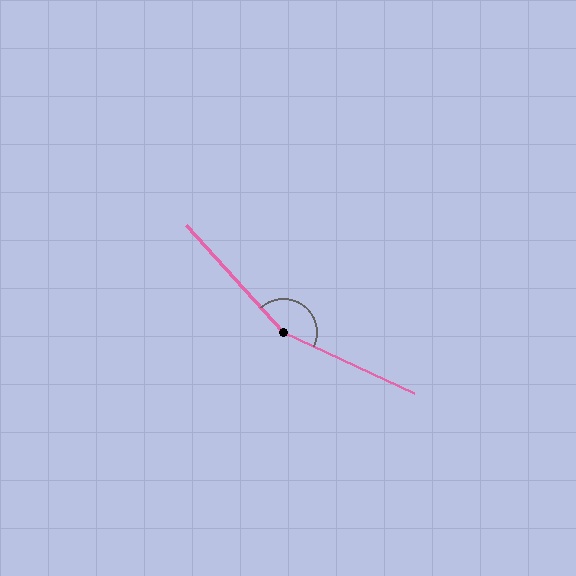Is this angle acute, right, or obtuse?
It is obtuse.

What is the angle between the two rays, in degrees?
Approximately 157 degrees.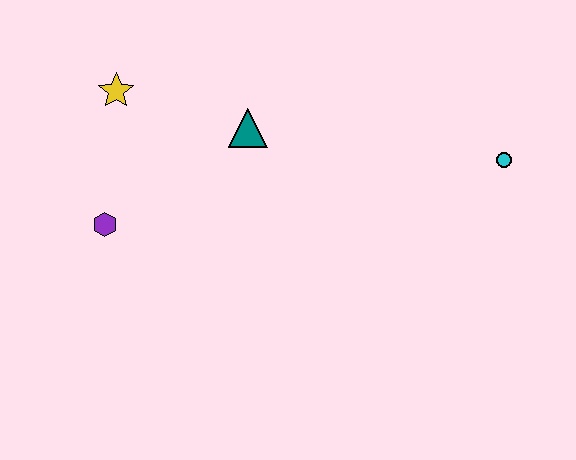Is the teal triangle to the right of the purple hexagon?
Yes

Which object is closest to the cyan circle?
The teal triangle is closest to the cyan circle.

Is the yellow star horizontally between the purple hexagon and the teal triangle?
Yes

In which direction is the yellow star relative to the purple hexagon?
The yellow star is above the purple hexagon.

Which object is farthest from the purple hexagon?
The cyan circle is farthest from the purple hexagon.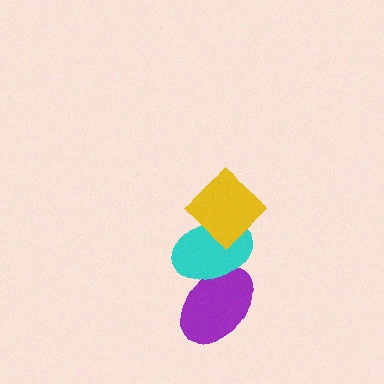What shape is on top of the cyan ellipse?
The yellow diamond is on top of the cyan ellipse.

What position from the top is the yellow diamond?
The yellow diamond is 1st from the top.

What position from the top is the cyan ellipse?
The cyan ellipse is 2nd from the top.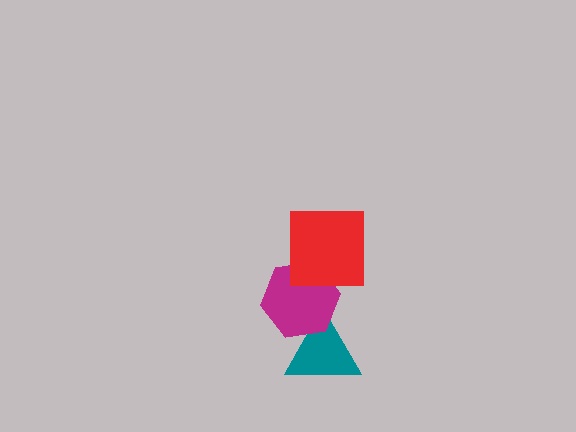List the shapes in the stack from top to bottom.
From top to bottom: the red square, the magenta hexagon, the teal triangle.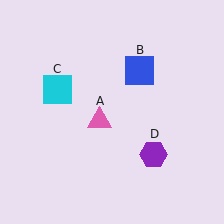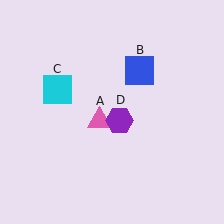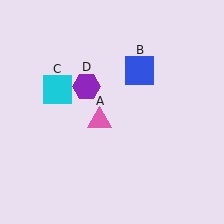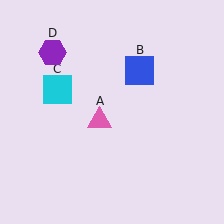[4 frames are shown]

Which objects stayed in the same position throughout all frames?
Pink triangle (object A) and blue square (object B) and cyan square (object C) remained stationary.